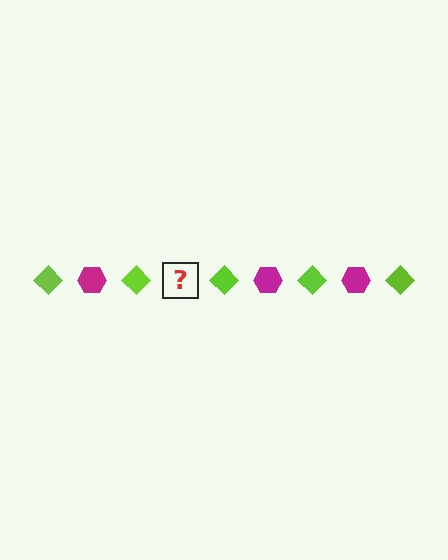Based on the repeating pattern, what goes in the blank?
The blank should be a magenta hexagon.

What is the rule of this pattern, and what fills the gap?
The rule is that the pattern alternates between lime diamond and magenta hexagon. The gap should be filled with a magenta hexagon.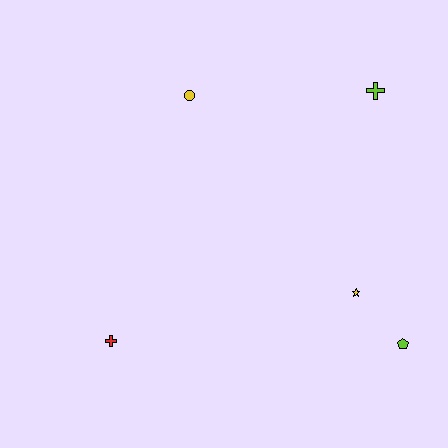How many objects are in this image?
There are 5 objects.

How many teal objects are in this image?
There are no teal objects.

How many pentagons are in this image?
There is 1 pentagon.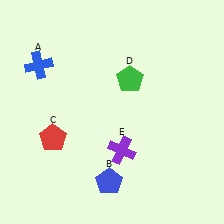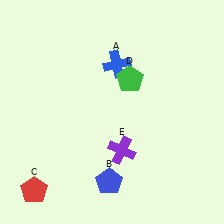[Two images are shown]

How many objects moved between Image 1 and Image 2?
2 objects moved between the two images.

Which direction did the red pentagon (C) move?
The red pentagon (C) moved down.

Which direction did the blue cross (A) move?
The blue cross (A) moved right.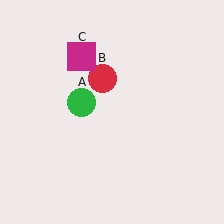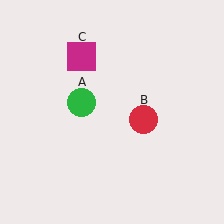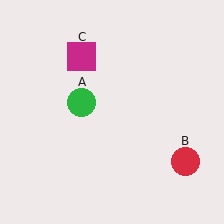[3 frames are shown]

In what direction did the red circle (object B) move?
The red circle (object B) moved down and to the right.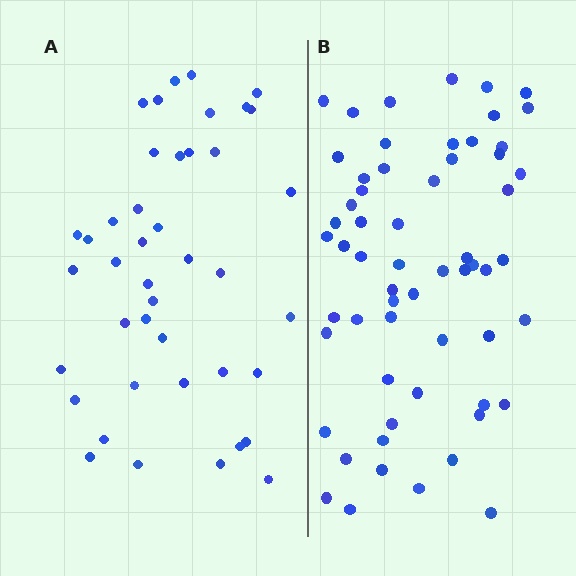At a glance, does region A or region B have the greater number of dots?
Region B (the right region) has more dots.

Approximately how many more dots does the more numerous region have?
Region B has approximately 20 more dots than region A.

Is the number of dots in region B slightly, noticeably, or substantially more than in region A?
Region B has noticeably more, but not dramatically so. The ratio is roughly 1.4 to 1.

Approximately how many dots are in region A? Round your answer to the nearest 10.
About 40 dots. (The exact count is 42, which rounds to 40.)